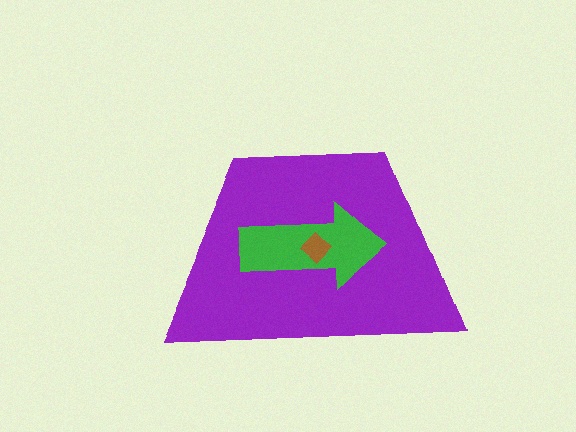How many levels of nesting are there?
3.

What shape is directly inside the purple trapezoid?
The green arrow.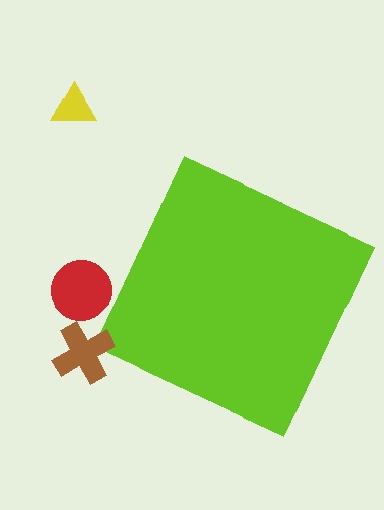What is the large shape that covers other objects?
A lime square.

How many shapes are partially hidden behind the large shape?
0 shapes are partially hidden.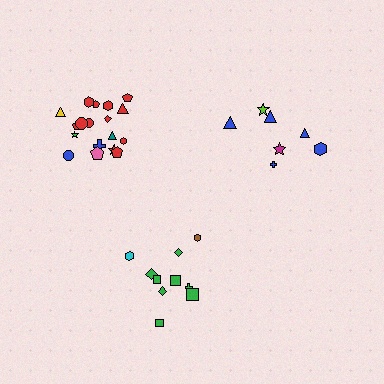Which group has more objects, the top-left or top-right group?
The top-left group.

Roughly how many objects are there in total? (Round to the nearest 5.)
Roughly 35 objects in total.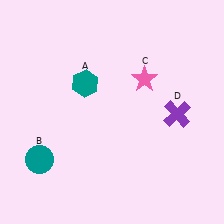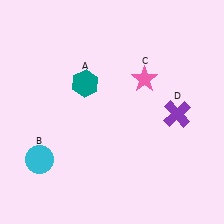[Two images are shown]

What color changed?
The circle (B) changed from teal in Image 1 to cyan in Image 2.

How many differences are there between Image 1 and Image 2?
There is 1 difference between the two images.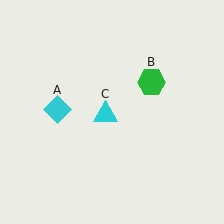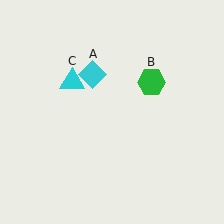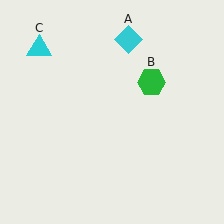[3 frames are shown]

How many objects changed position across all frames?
2 objects changed position: cyan diamond (object A), cyan triangle (object C).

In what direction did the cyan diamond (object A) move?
The cyan diamond (object A) moved up and to the right.